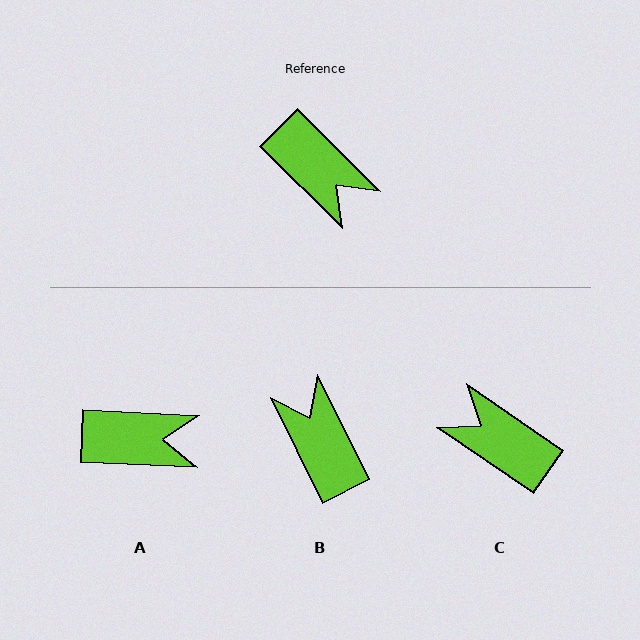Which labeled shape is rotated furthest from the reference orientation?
C, about 169 degrees away.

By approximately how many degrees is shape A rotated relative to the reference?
Approximately 42 degrees counter-clockwise.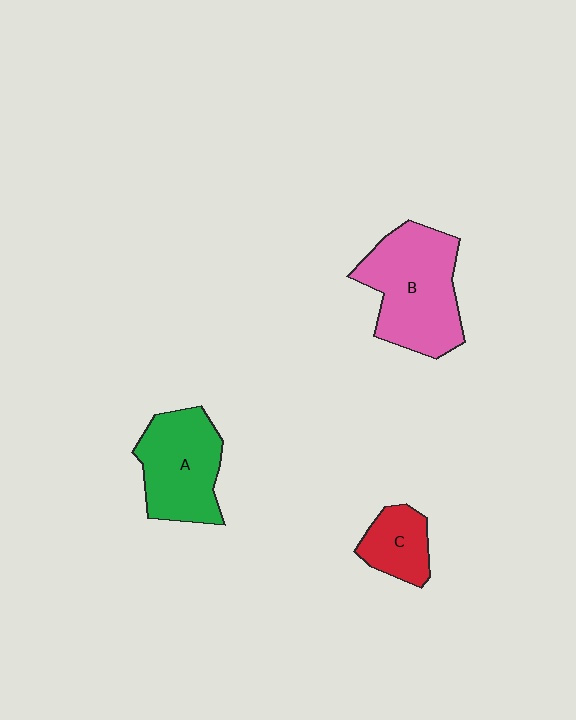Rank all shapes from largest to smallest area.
From largest to smallest: B (pink), A (green), C (red).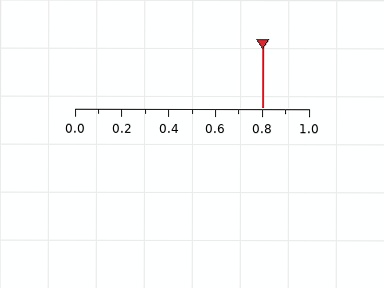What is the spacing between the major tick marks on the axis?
The major ticks are spaced 0.2 apart.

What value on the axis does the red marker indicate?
The marker indicates approximately 0.8.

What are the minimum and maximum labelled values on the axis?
The axis runs from 0.0 to 1.0.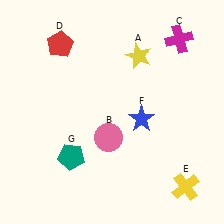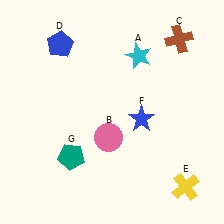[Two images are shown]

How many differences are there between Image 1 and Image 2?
There are 3 differences between the two images.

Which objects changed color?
A changed from yellow to cyan. C changed from magenta to brown. D changed from red to blue.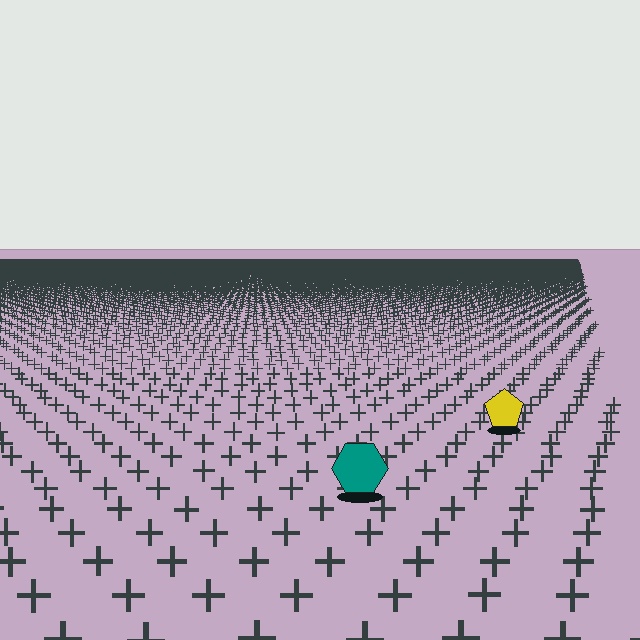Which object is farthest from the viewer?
The yellow pentagon is farthest from the viewer. It appears smaller and the ground texture around it is denser.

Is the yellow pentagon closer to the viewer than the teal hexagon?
No. The teal hexagon is closer — you can tell from the texture gradient: the ground texture is coarser near it.